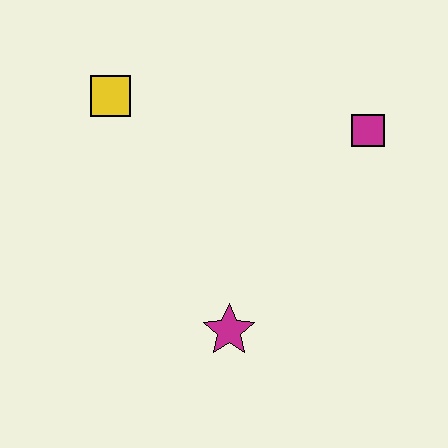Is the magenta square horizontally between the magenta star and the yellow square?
No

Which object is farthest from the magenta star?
The yellow square is farthest from the magenta star.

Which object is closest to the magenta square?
The magenta star is closest to the magenta square.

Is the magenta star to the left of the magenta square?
Yes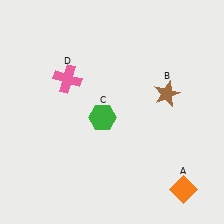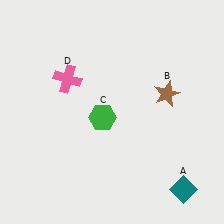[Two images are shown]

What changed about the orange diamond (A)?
In Image 1, A is orange. In Image 2, it changed to teal.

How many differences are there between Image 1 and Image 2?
There is 1 difference between the two images.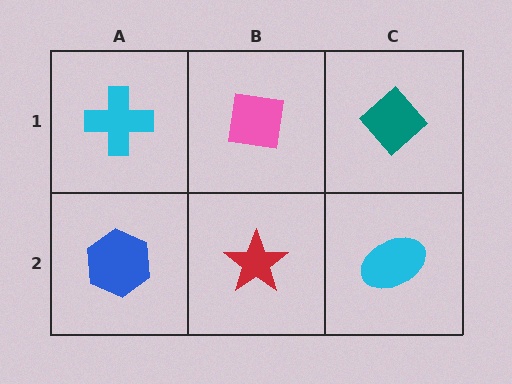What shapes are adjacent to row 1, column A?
A blue hexagon (row 2, column A), a pink square (row 1, column B).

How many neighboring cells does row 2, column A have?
2.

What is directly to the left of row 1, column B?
A cyan cross.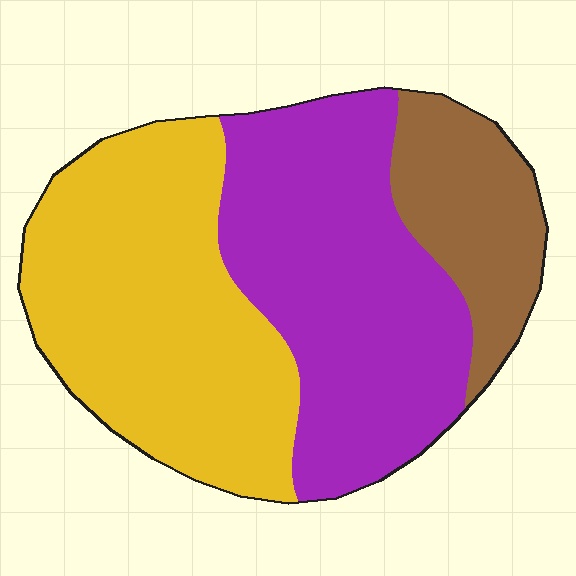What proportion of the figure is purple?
Purple takes up between a quarter and a half of the figure.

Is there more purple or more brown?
Purple.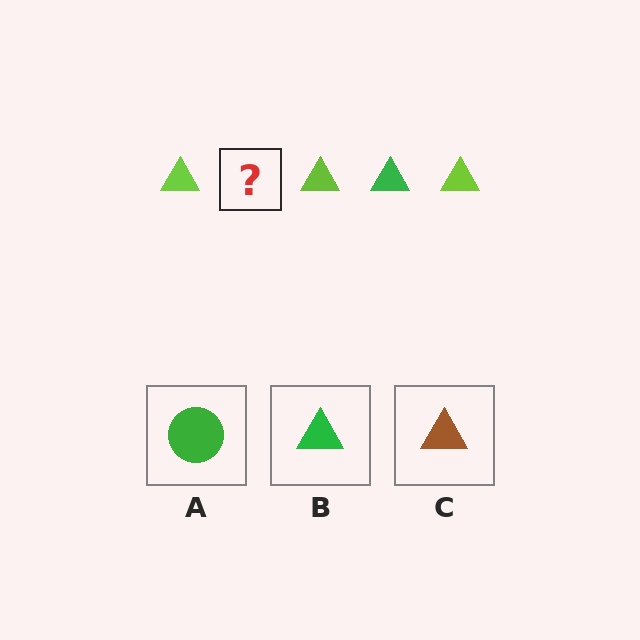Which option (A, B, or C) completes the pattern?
B.